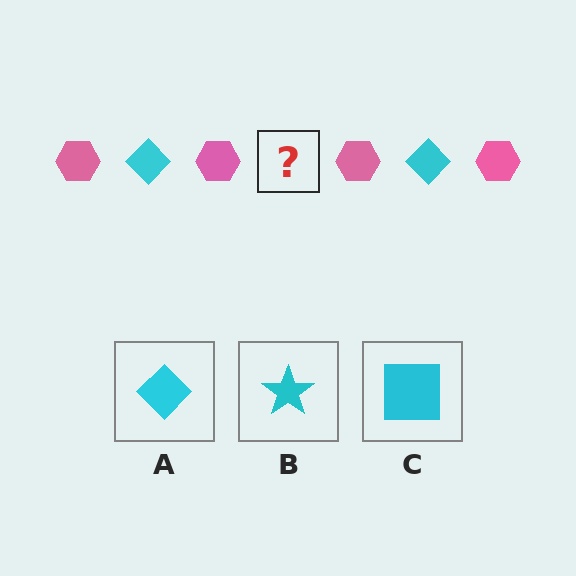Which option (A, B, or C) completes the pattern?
A.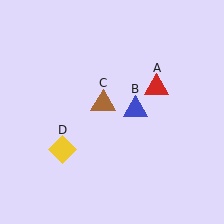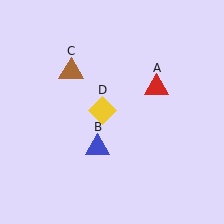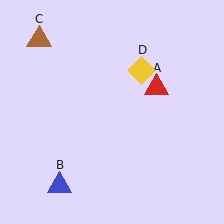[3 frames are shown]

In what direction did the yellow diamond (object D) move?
The yellow diamond (object D) moved up and to the right.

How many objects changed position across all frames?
3 objects changed position: blue triangle (object B), brown triangle (object C), yellow diamond (object D).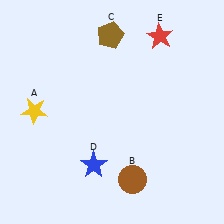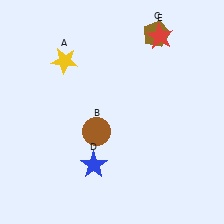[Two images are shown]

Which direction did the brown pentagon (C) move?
The brown pentagon (C) moved right.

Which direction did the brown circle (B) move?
The brown circle (B) moved up.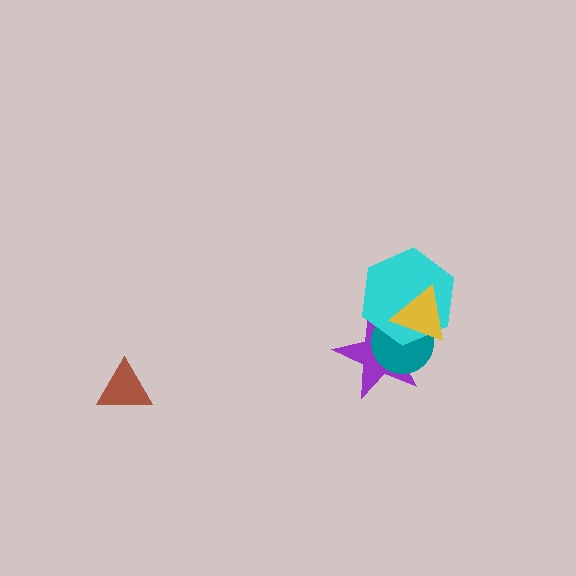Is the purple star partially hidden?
Yes, it is partially covered by another shape.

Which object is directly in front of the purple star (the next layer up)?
The teal circle is directly in front of the purple star.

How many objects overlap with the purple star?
3 objects overlap with the purple star.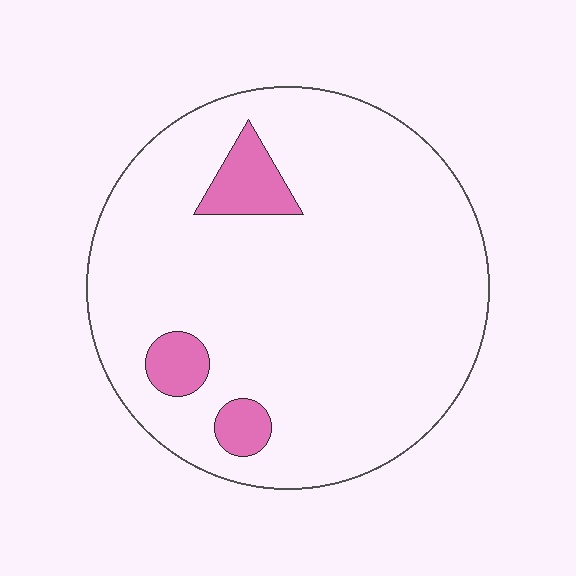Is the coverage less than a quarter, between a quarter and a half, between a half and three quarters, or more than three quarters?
Less than a quarter.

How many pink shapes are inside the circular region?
3.